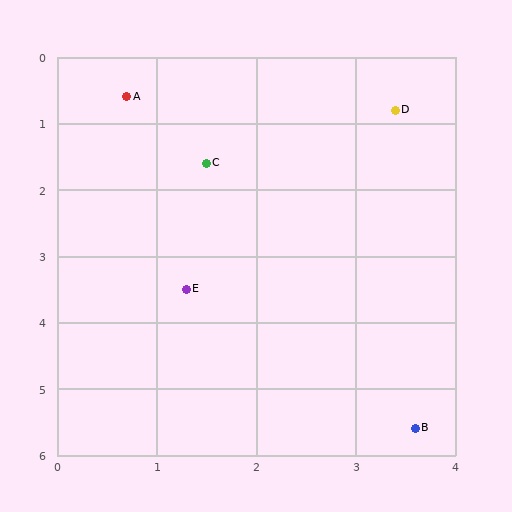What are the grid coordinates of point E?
Point E is at approximately (1.3, 3.5).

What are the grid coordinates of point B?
Point B is at approximately (3.6, 5.6).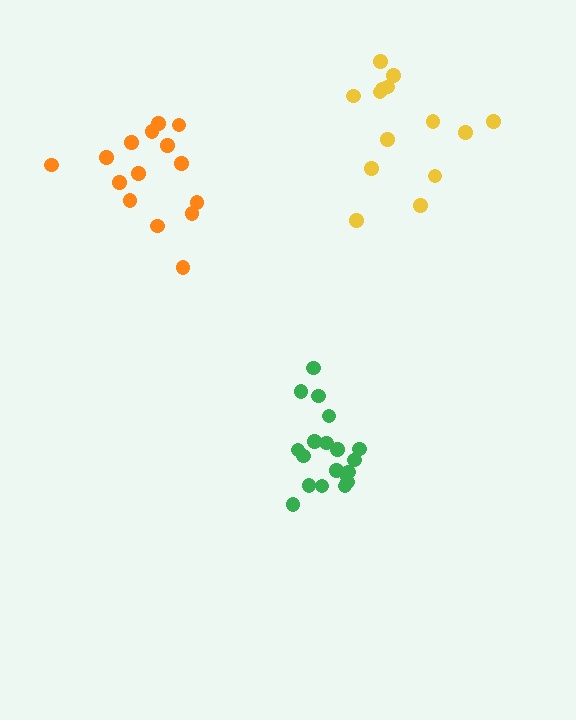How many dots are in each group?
Group 1: 14 dots, Group 2: 19 dots, Group 3: 15 dots (48 total).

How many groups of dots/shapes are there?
There are 3 groups.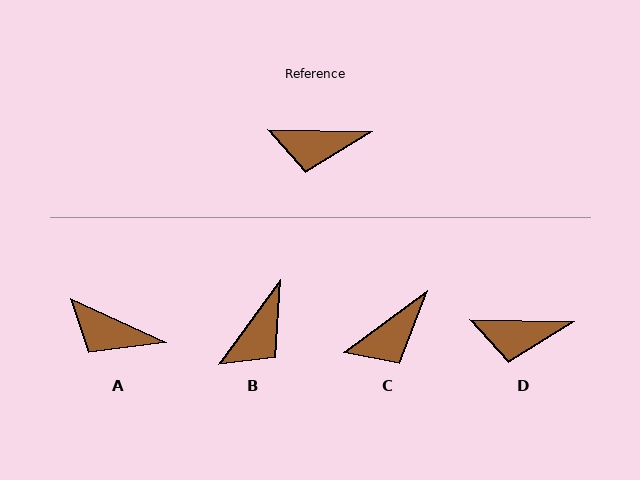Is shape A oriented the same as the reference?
No, it is off by about 24 degrees.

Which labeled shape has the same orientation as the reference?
D.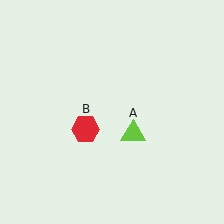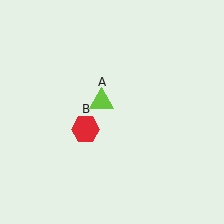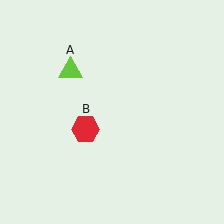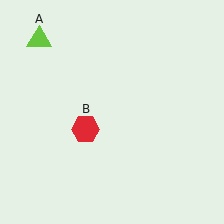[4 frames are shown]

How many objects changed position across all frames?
1 object changed position: lime triangle (object A).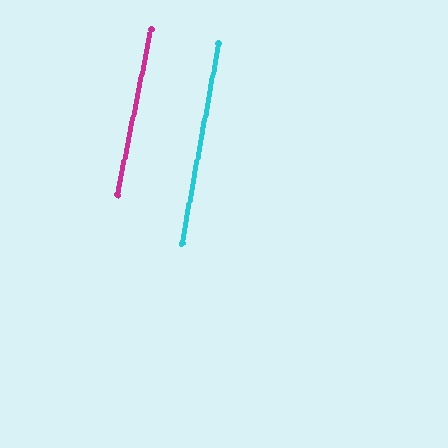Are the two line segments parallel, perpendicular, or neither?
Parallel — their directions differ by only 1.1°.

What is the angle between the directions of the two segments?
Approximately 1 degree.